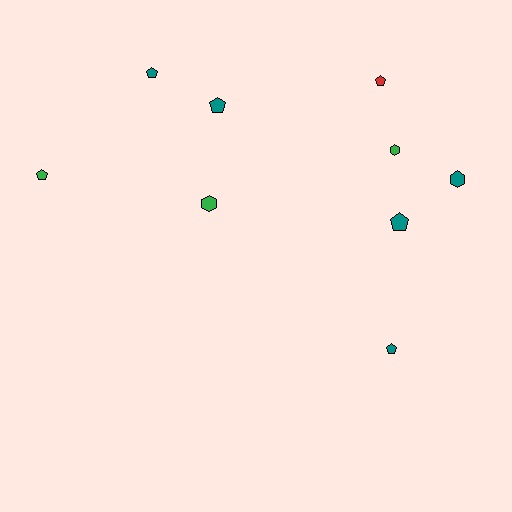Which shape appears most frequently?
Pentagon, with 6 objects.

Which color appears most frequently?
Teal, with 5 objects.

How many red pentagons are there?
There is 1 red pentagon.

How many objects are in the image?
There are 9 objects.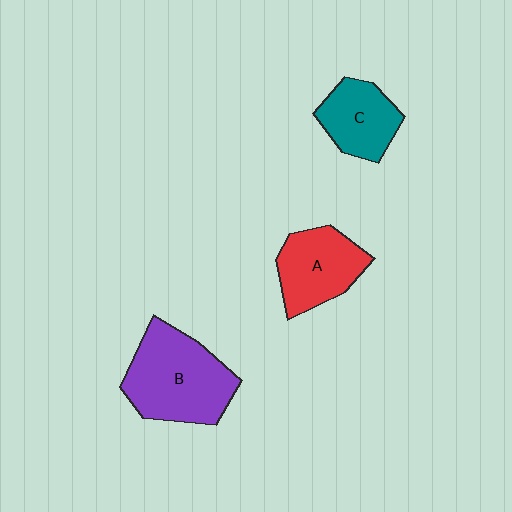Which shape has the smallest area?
Shape C (teal).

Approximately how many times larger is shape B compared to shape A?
Approximately 1.4 times.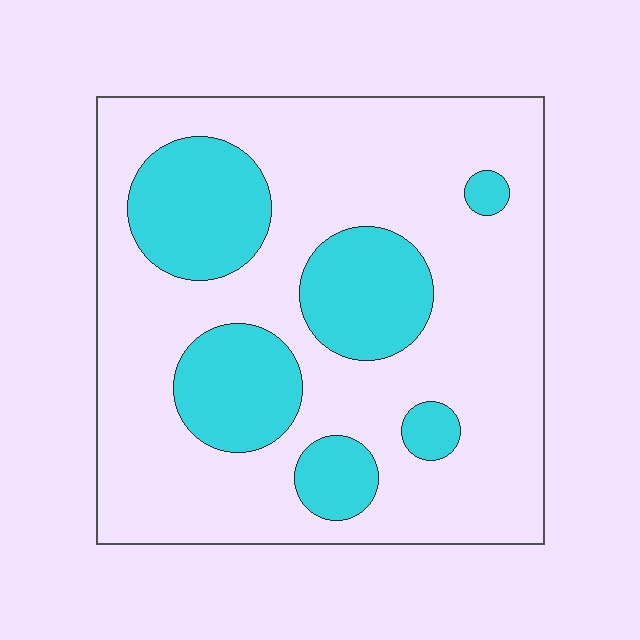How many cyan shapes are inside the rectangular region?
6.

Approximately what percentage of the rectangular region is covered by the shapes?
Approximately 25%.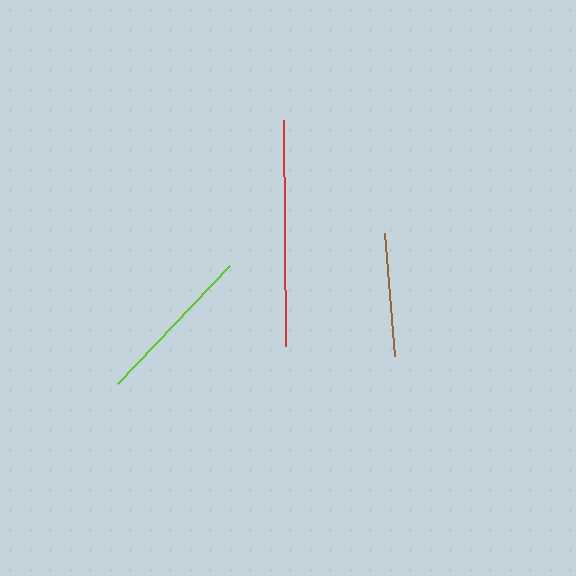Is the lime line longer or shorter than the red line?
The red line is longer than the lime line.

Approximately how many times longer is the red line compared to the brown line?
The red line is approximately 1.8 times the length of the brown line.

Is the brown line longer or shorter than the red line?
The red line is longer than the brown line.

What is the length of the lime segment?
The lime segment is approximately 163 pixels long.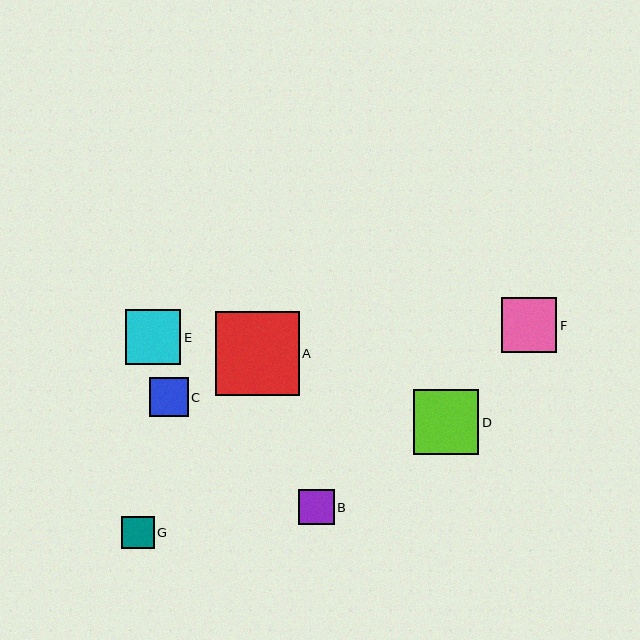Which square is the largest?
Square A is the largest with a size of approximately 84 pixels.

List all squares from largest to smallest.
From largest to smallest: A, D, F, E, C, B, G.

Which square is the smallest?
Square G is the smallest with a size of approximately 32 pixels.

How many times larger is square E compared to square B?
Square E is approximately 1.6 times the size of square B.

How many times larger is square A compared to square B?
Square A is approximately 2.4 times the size of square B.